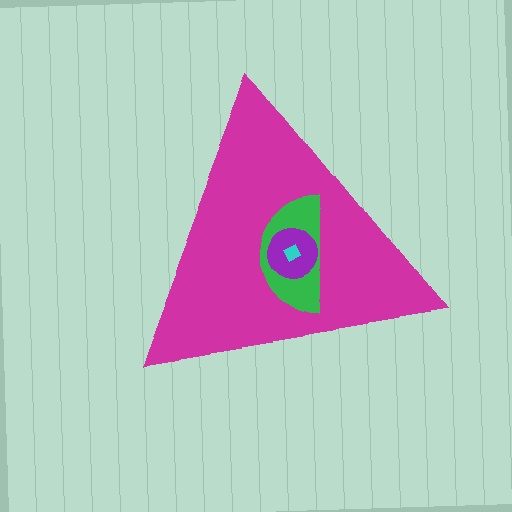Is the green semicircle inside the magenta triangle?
Yes.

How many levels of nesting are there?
4.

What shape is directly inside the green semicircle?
The purple circle.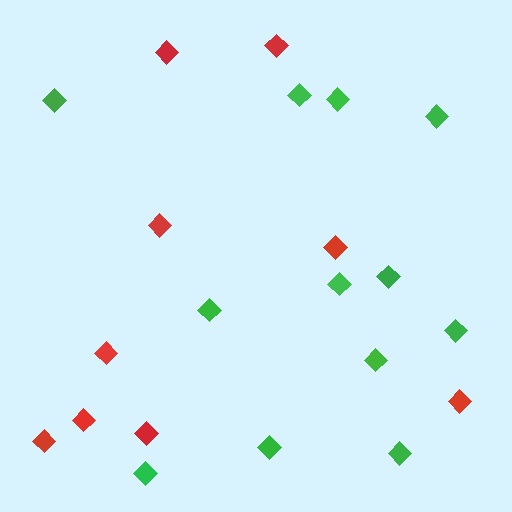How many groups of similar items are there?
There are 2 groups: one group of red diamonds (9) and one group of green diamonds (12).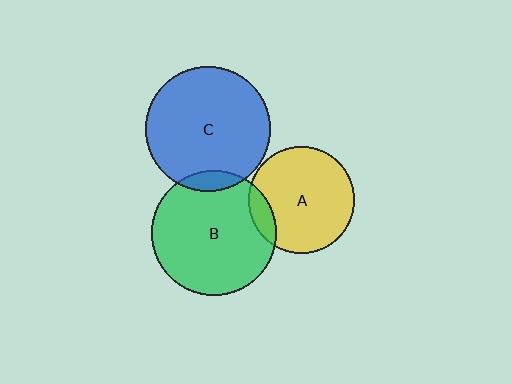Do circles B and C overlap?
Yes.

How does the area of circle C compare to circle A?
Approximately 1.4 times.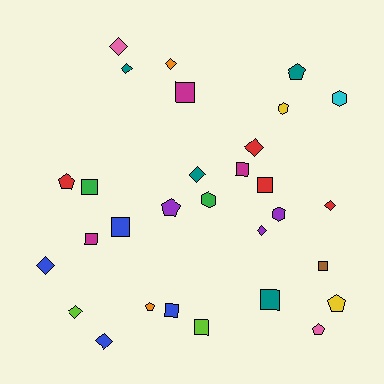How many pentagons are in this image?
There are 6 pentagons.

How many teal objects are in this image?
There are 4 teal objects.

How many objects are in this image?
There are 30 objects.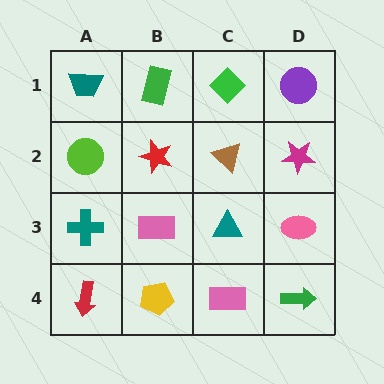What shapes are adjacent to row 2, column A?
A teal trapezoid (row 1, column A), a teal cross (row 3, column A), a red star (row 2, column B).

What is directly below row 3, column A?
A red arrow.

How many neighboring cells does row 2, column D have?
3.